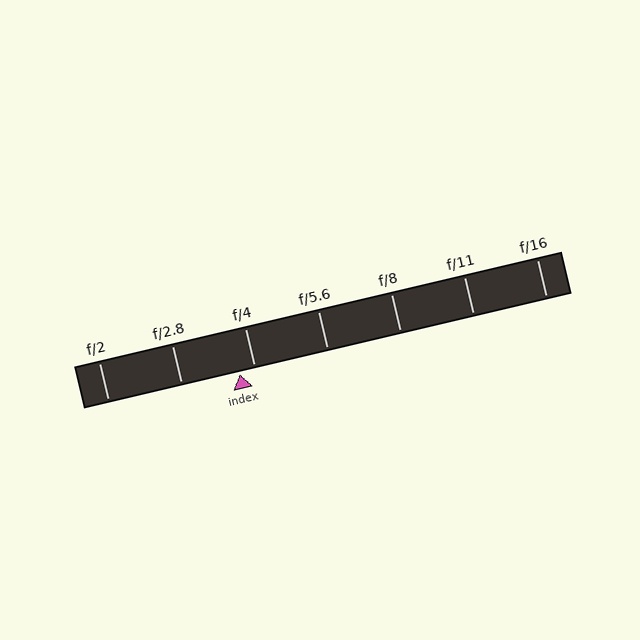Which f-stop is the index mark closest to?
The index mark is closest to f/4.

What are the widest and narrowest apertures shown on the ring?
The widest aperture shown is f/2 and the narrowest is f/16.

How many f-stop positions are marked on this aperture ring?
There are 7 f-stop positions marked.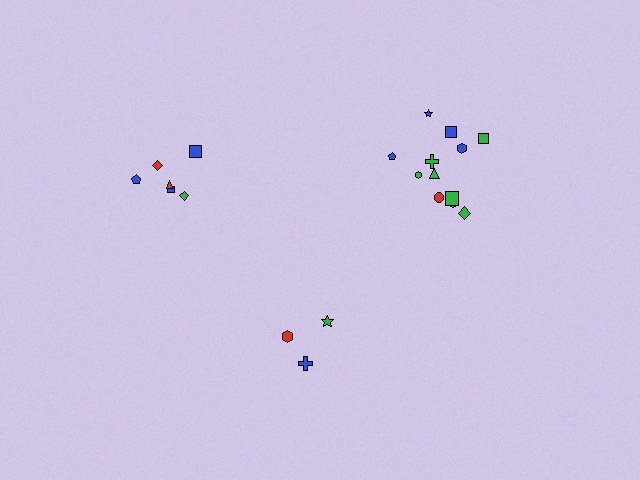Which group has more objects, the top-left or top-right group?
The top-right group.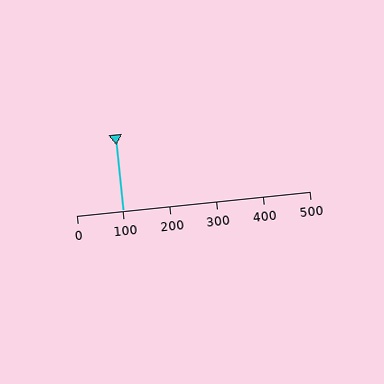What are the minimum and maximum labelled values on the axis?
The axis runs from 0 to 500.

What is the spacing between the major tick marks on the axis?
The major ticks are spaced 100 apart.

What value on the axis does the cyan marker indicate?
The marker indicates approximately 100.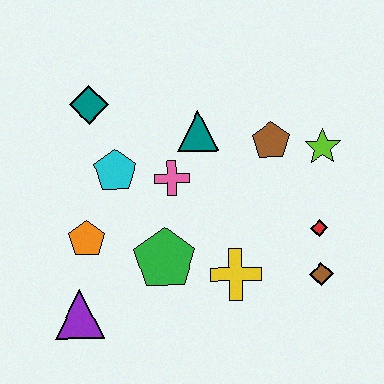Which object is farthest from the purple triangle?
The lime star is farthest from the purple triangle.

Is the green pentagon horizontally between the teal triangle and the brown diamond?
No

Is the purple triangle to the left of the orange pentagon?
Yes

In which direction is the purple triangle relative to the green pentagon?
The purple triangle is to the left of the green pentagon.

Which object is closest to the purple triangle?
The orange pentagon is closest to the purple triangle.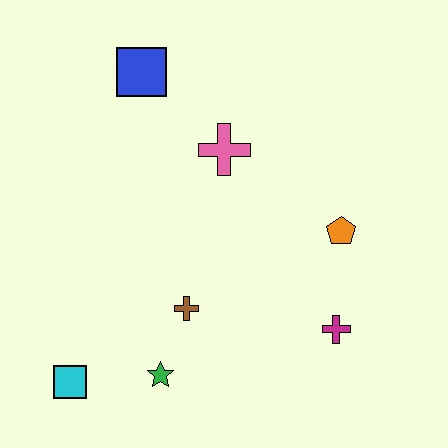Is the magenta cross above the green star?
Yes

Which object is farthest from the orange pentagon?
The cyan square is farthest from the orange pentagon.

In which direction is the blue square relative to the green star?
The blue square is above the green star.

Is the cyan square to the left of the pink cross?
Yes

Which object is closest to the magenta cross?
The orange pentagon is closest to the magenta cross.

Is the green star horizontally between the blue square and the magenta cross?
Yes